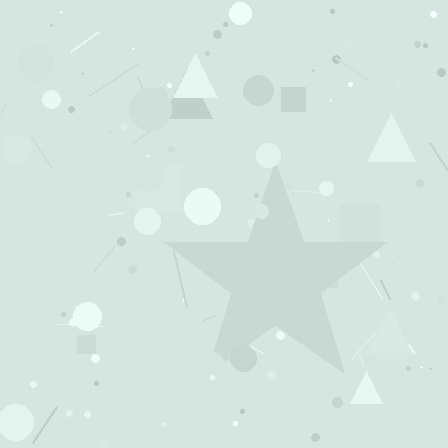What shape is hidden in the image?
A star is hidden in the image.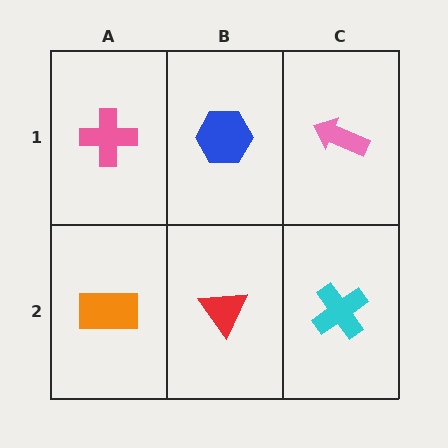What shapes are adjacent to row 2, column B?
A blue hexagon (row 1, column B), an orange rectangle (row 2, column A), a cyan cross (row 2, column C).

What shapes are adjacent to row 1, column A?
An orange rectangle (row 2, column A), a blue hexagon (row 1, column B).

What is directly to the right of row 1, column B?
A pink arrow.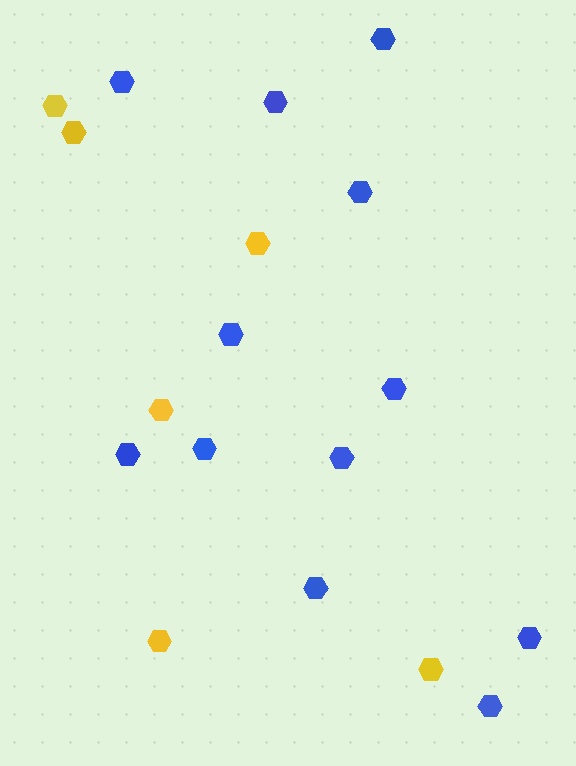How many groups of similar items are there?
There are 2 groups: one group of yellow hexagons (6) and one group of blue hexagons (12).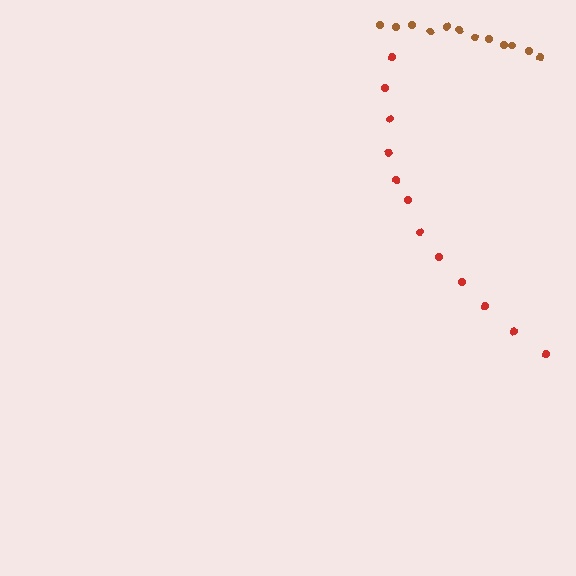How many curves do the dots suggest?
There are 2 distinct paths.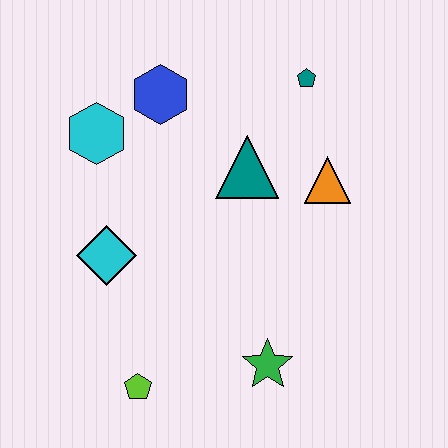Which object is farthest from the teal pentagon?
The lime pentagon is farthest from the teal pentagon.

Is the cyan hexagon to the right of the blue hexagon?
No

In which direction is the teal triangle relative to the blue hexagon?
The teal triangle is to the right of the blue hexagon.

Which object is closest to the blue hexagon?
The cyan hexagon is closest to the blue hexagon.